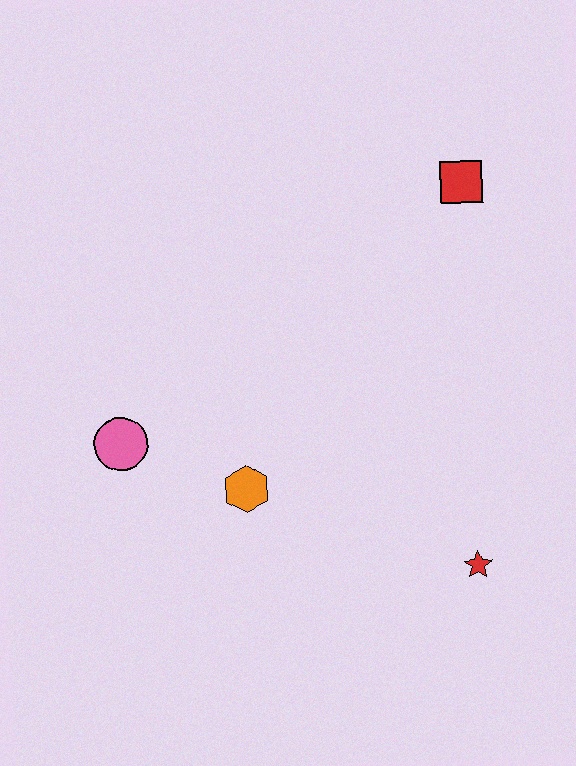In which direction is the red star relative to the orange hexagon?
The red star is to the right of the orange hexagon.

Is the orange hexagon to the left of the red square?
Yes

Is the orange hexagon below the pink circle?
Yes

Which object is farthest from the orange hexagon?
The red square is farthest from the orange hexagon.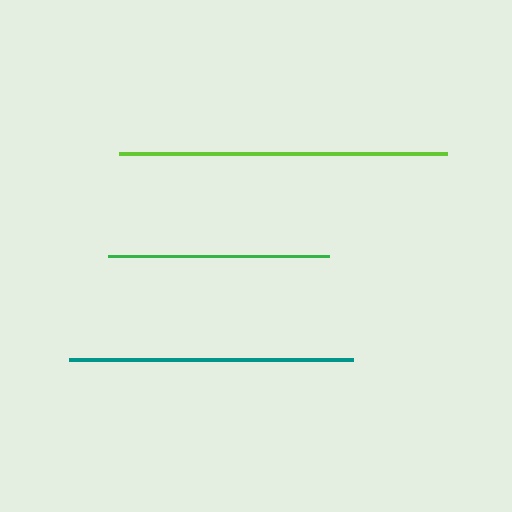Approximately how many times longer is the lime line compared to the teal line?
The lime line is approximately 1.2 times the length of the teal line.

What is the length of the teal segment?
The teal segment is approximately 284 pixels long.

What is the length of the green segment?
The green segment is approximately 221 pixels long.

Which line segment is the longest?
The lime line is the longest at approximately 328 pixels.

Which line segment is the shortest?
The green line is the shortest at approximately 221 pixels.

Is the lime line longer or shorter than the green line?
The lime line is longer than the green line.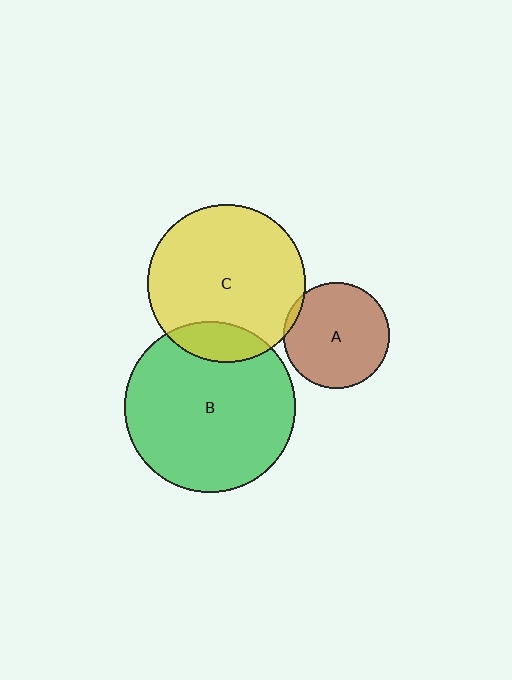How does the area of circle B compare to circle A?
Approximately 2.6 times.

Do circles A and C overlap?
Yes.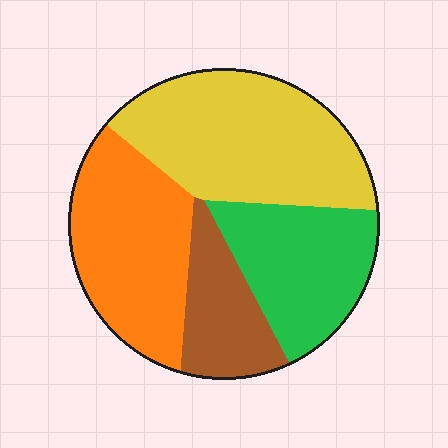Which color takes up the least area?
Brown, at roughly 15%.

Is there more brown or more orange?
Orange.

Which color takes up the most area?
Yellow, at roughly 35%.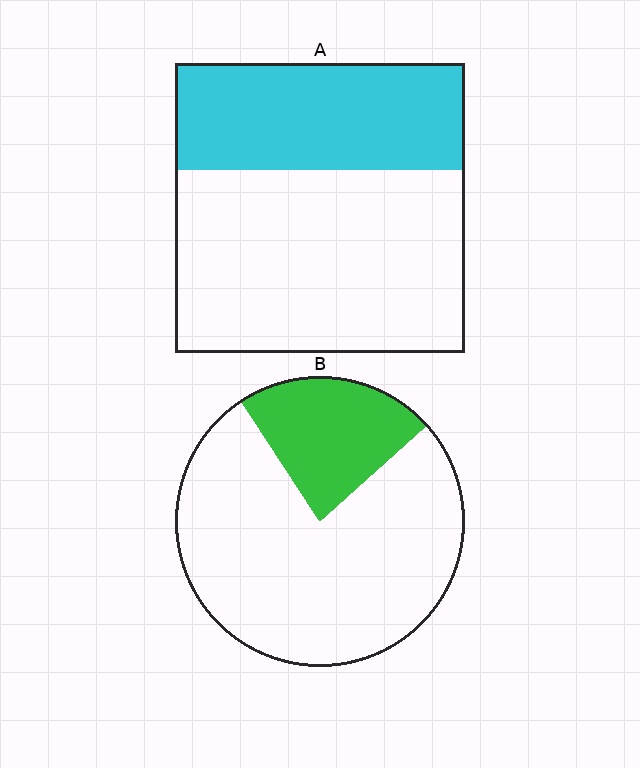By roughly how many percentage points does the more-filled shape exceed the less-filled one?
By roughly 15 percentage points (A over B).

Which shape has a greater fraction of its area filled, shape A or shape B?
Shape A.